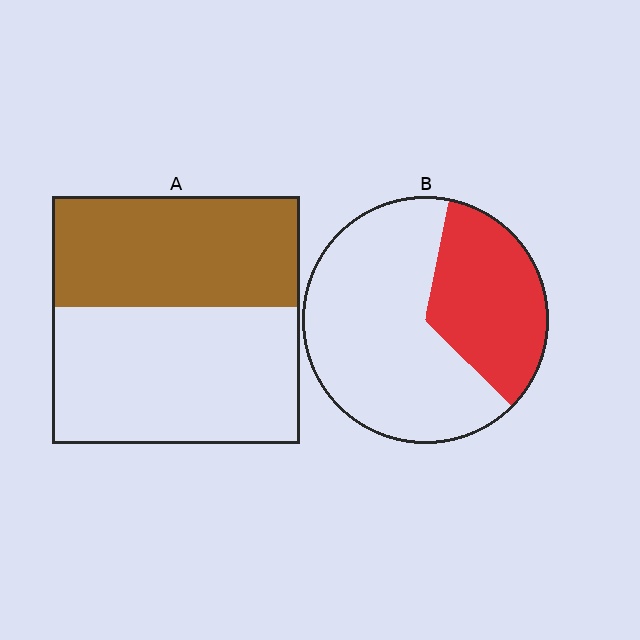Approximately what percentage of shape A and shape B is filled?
A is approximately 45% and B is approximately 35%.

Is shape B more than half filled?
No.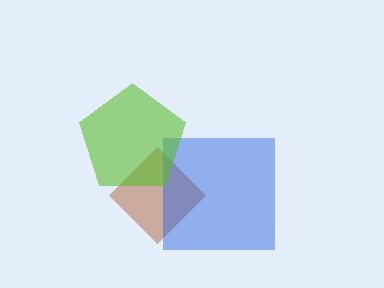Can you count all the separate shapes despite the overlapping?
Yes, there are 3 separate shapes.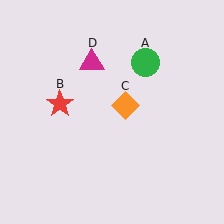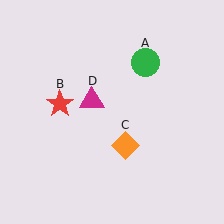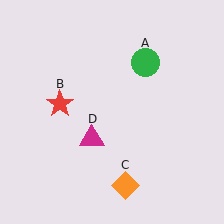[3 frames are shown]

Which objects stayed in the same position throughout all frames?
Green circle (object A) and red star (object B) remained stationary.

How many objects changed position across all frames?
2 objects changed position: orange diamond (object C), magenta triangle (object D).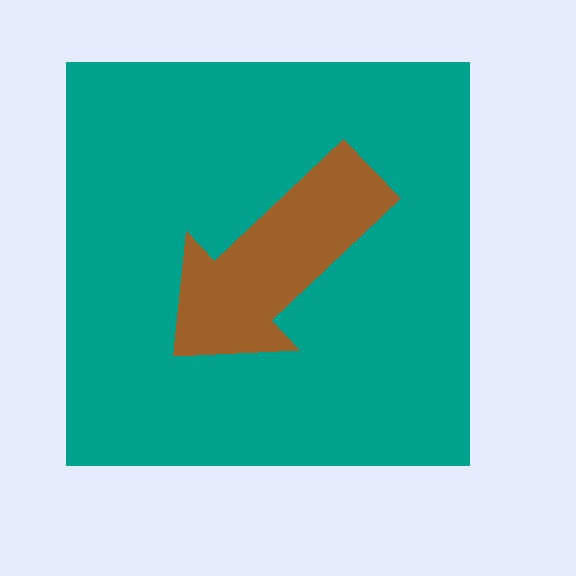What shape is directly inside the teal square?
The brown arrow.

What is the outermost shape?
The teal square.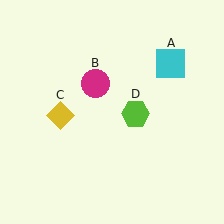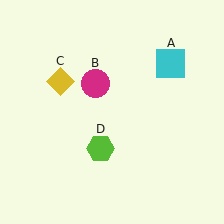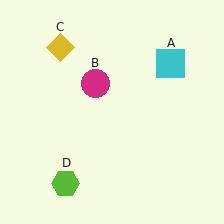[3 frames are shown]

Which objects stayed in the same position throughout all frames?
Cyan square (object A) and magenta circle (object B) remained stationary.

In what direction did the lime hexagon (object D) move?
The lime hexagon (object D) moved down and to the left.